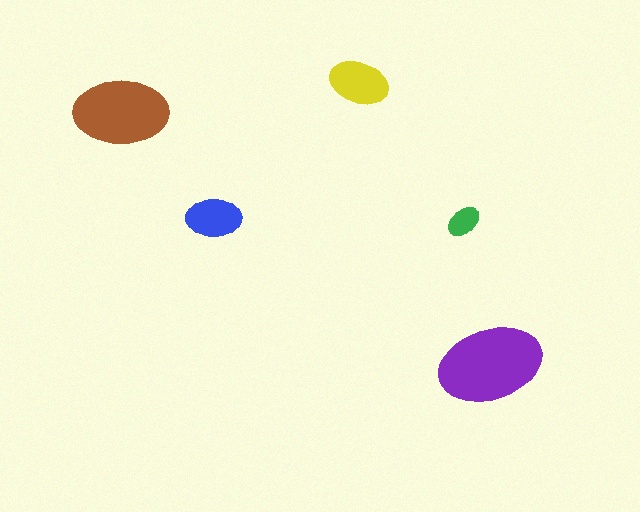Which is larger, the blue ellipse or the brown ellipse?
The brown one.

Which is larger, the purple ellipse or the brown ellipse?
The purple one.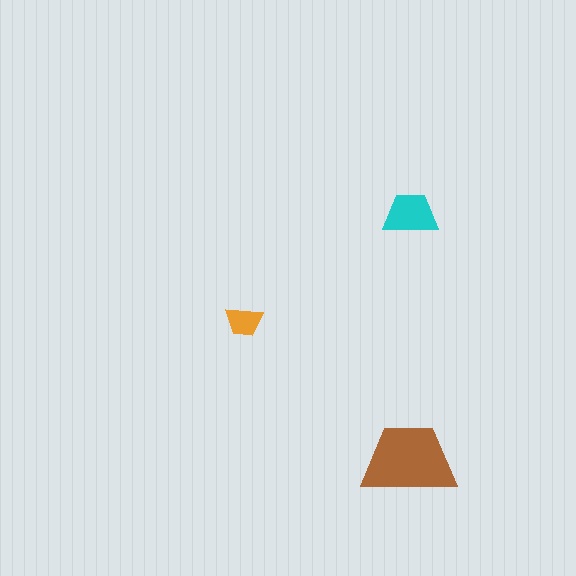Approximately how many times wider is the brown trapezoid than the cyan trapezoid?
About 1.5 times wider.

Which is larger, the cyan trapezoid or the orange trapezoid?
The cyan one.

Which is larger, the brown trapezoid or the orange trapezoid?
The brown one.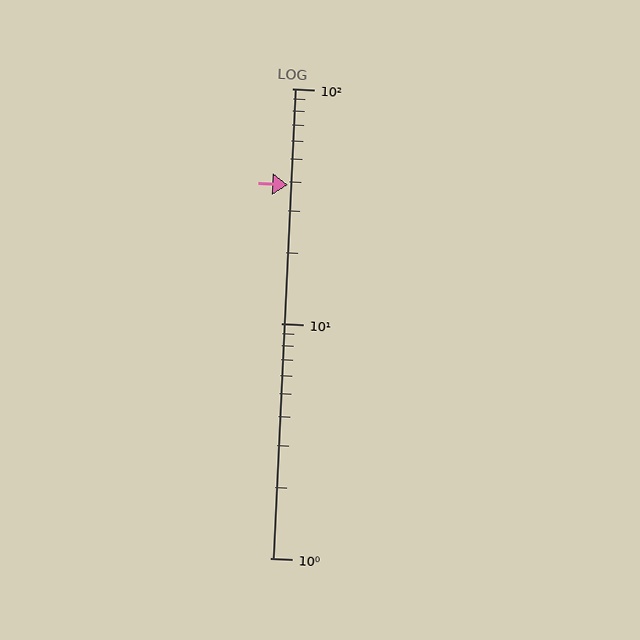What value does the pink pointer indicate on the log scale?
The pointer indicates approximately 39.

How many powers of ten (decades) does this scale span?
The scale spans 2 decades, from 1 to 100.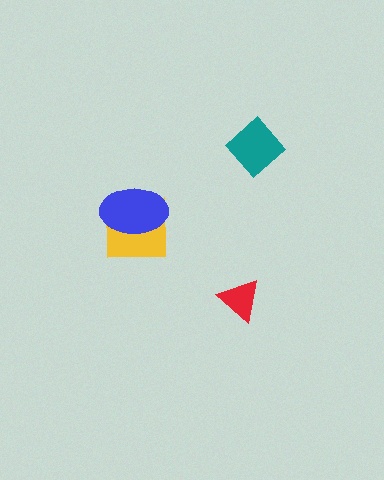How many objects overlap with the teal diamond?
0 objects overlap with the teal diamond.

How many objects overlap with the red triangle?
0 objects overlap with the red triangle.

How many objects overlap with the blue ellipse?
1 object overlaps with the blue ellipse.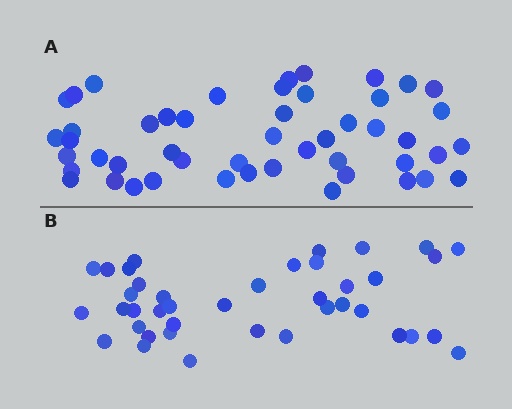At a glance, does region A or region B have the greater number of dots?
Region A (the top region) has more dots.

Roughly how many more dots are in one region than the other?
Region A has roughly 8 or so more dots than region B.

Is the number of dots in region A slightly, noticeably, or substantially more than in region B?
Region A has only slightly more — the two regions are fairly close. The ratio is roughly 1.2 to 1.